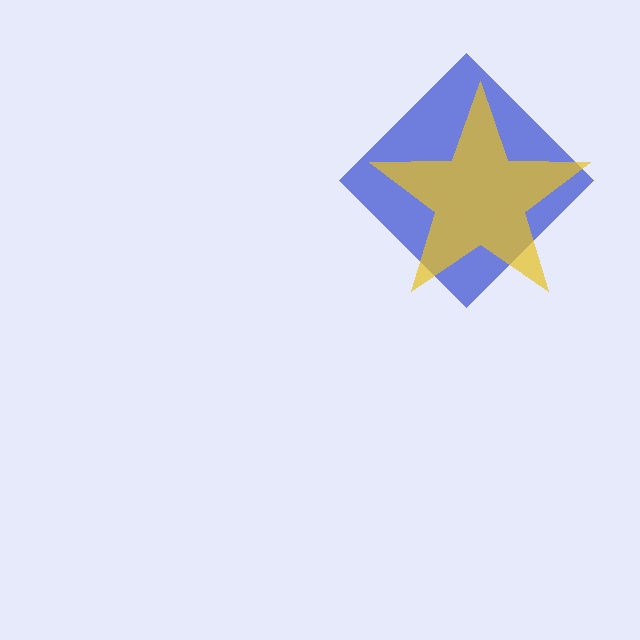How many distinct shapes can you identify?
There are 2 distinct shapes: a blue diamond, a yellow star.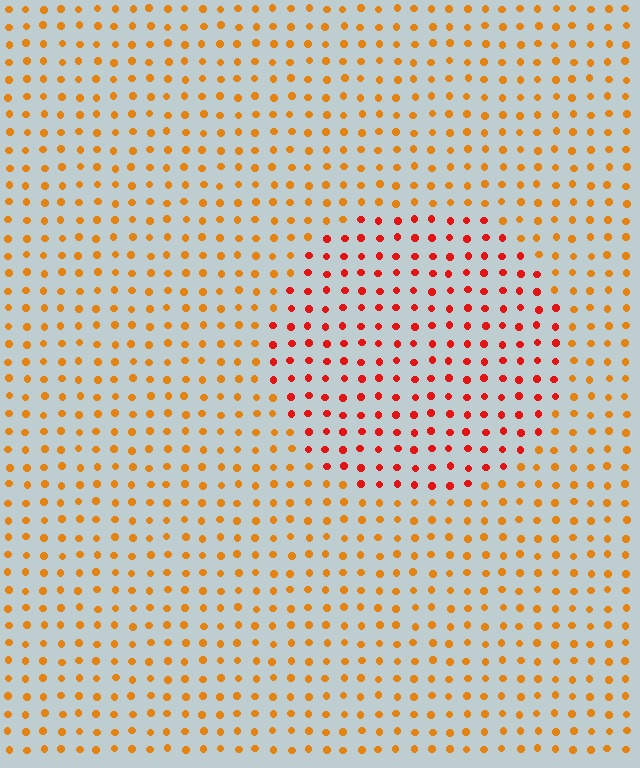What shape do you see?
I see a circle.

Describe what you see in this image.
The image is filled with small orange elements in a uniform arrangement. A circle-shaped region is visible where the elements are tinted to a slightly different hue, forming a subtle color boundary.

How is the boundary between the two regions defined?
The boundary is defined purely by a slight shift in hue (about 33 degrees). Spacing, size, and orientation are identical on both sides.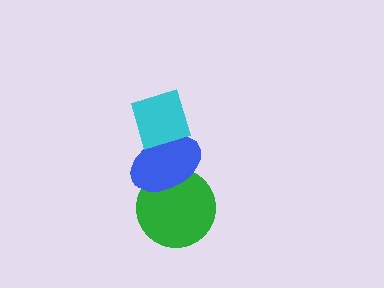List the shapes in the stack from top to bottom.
From top to bottom: the cyan diamond, the blue ellipse, the green circle.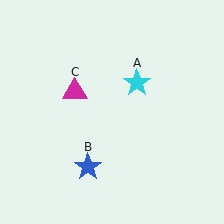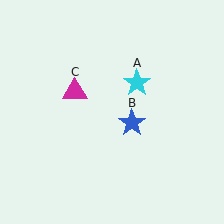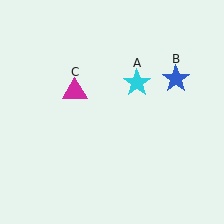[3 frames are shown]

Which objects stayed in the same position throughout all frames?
Cyan star (object A) and magenta triangle (object C) remained stationary.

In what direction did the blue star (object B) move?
The blue star (object B) moved up and to the right.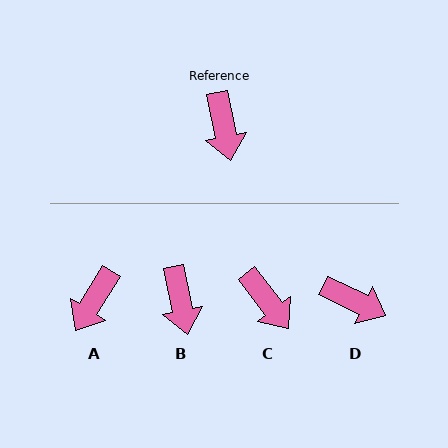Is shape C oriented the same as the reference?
No, it is off by about 26 degrees.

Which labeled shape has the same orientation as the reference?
B.